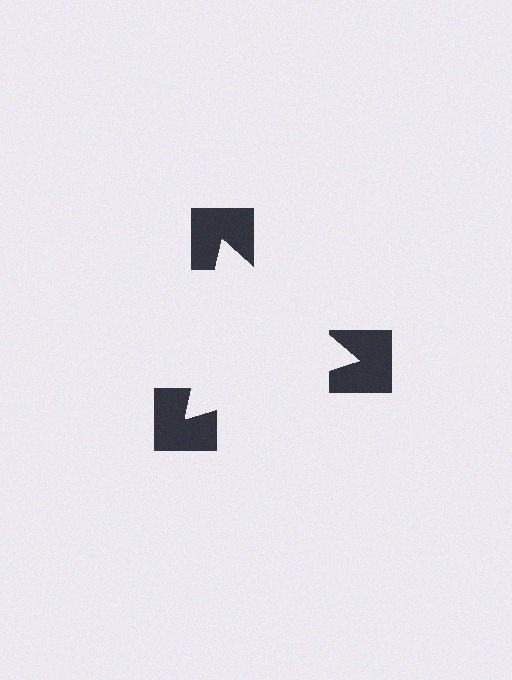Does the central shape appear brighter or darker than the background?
It typically appears slightly brighter than the background, even though no actual brightness change is drawn.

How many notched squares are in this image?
There are 3 — one at each vertex of the illusory triangle.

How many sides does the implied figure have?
3 sides.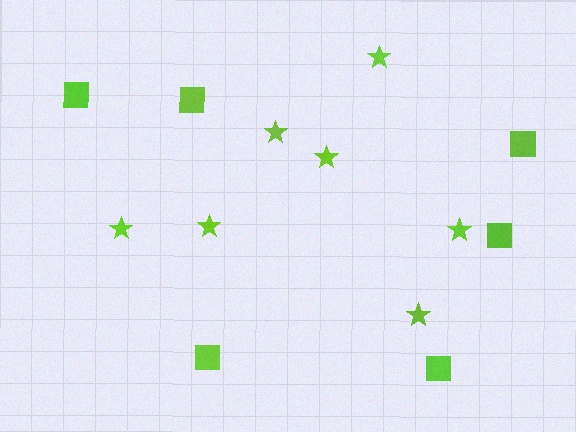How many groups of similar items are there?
There are 2 groups: one group of stars (7) and one group of squares (6).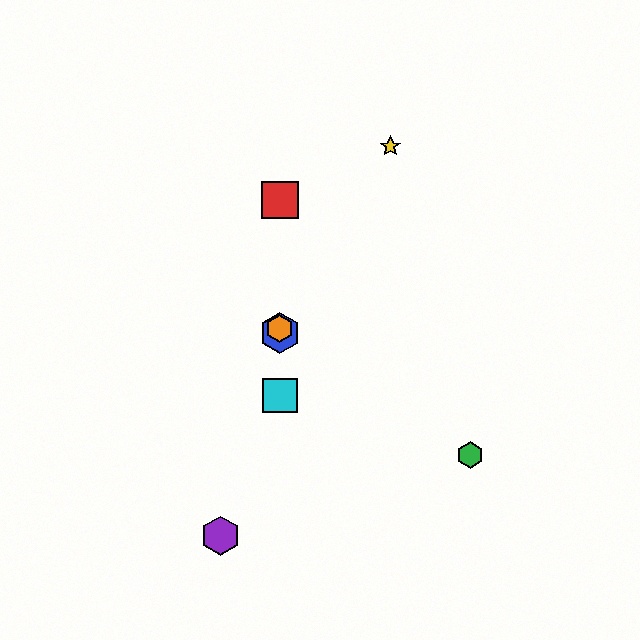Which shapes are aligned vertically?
The red square, the blue hexagon, the orange hexagon, the cyan square are aligned vertically.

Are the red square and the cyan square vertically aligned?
Yes, both are at x≈280.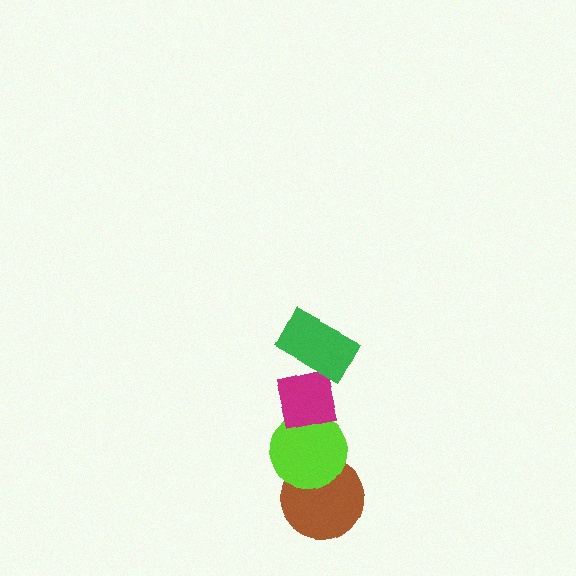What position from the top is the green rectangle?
The green rectangle is 1st from the top.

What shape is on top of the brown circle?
The lime circle is on top of the brown circle.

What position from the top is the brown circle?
The brown circle is 4th from the top.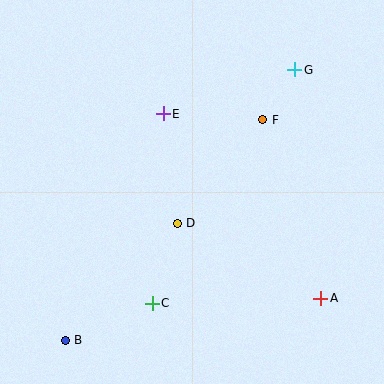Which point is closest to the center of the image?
Point D at (177, 223) is closest to the center.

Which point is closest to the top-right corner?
Point G is closest to the top-right corner.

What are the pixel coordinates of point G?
Point G is at (295, 70).